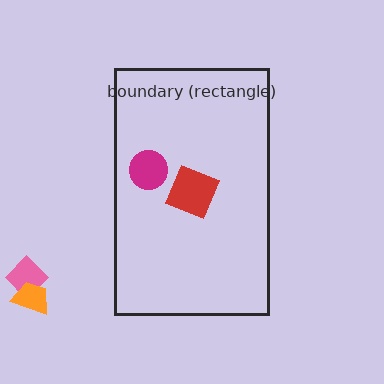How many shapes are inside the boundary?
2 inside, 2 outside.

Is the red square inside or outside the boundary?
Inside.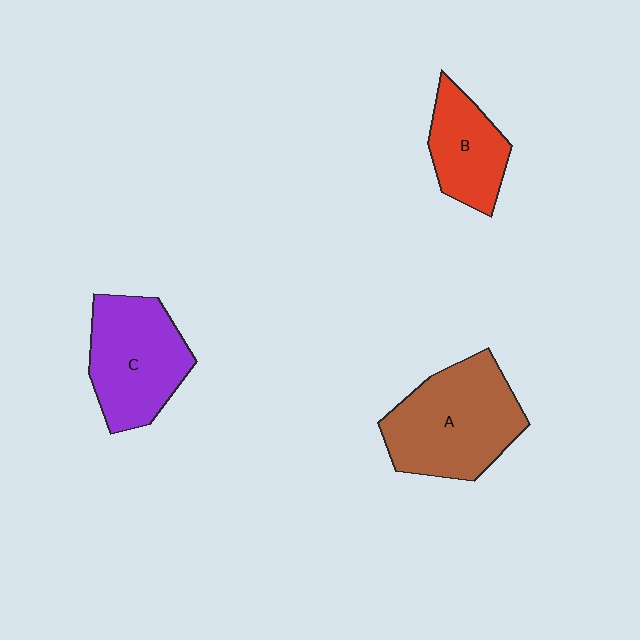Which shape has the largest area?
Shape A (brown).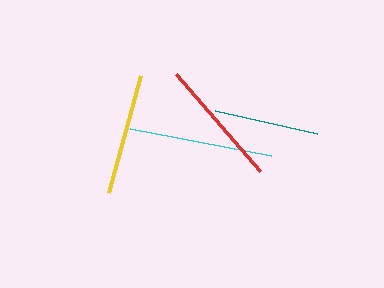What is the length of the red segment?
The red segment is approximately 129 pixels long.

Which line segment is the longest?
The cyan line is the longest at approximately 144 pixels.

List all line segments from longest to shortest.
From longest to shortest: cyan, red, yellow, teal.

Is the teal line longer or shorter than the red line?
The red line is longer than the teal line.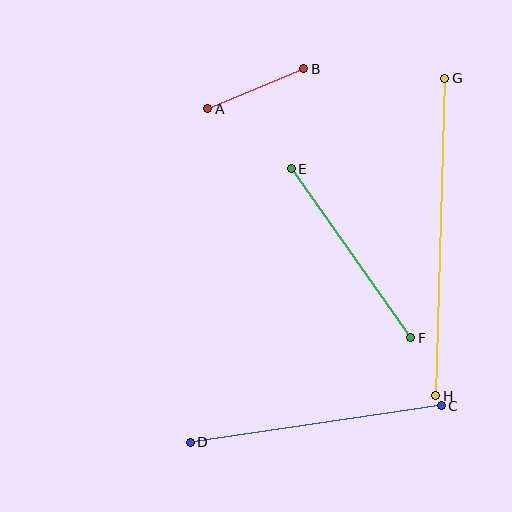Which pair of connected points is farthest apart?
Points G and H are farthest apart.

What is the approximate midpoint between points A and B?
The midpoint is at approximately (256, 89) pixels.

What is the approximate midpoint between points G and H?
The midpoint is at approximately (440, 237) pixels.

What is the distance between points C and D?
The distance is approximately 253 pixels.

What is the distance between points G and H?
The distance is approximately 317 pixels.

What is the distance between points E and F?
The distance is approximately 207 pixels.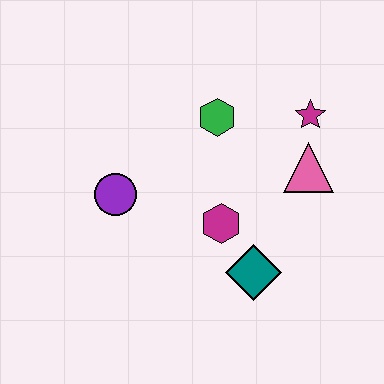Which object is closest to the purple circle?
The magenta hexagon is closest to the purple circle.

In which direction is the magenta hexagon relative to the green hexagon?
The magenta hexagon is below the green hexagon.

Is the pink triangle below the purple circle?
No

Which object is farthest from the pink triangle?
The purple circle is farthest from the pink triangle.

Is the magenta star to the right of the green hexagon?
Yes